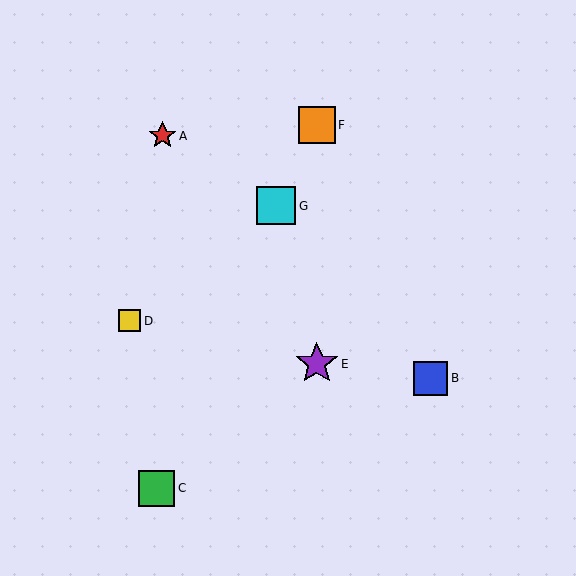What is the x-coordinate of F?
Object F is at x≈317.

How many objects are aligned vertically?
2 objects (E, F) are aligned vertically.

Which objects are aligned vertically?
Objects E, F are aligned vertically.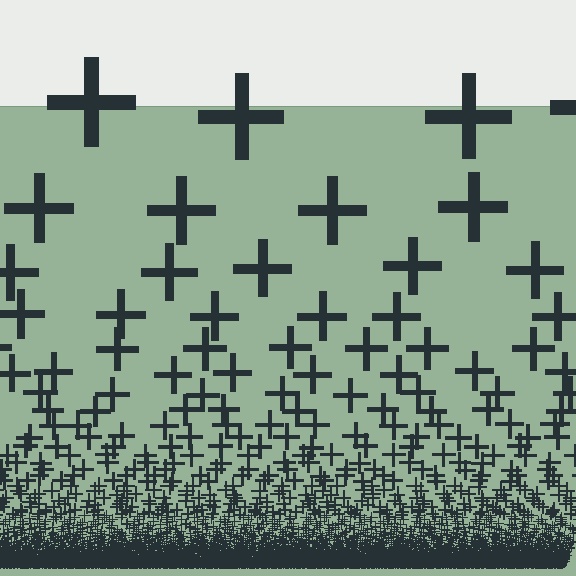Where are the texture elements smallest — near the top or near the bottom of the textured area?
Near the bottom.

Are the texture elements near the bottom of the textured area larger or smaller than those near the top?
Smaller. The gradient is inverted — elements near the bottom are smaller and denser.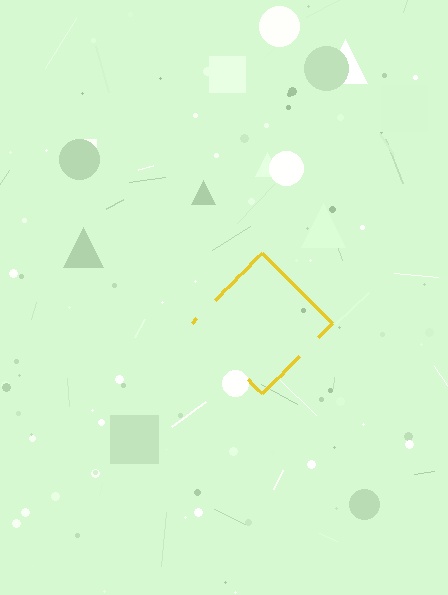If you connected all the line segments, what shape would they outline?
They would outline a diamond.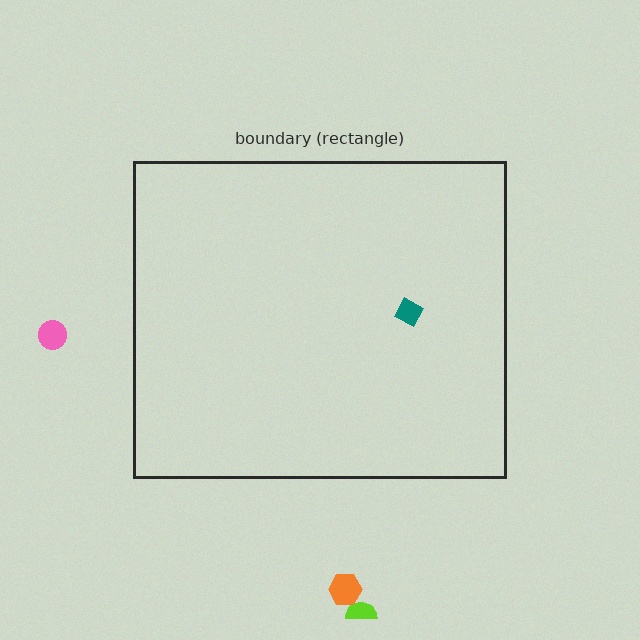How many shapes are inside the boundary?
1 inside, 3 outside.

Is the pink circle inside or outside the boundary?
Outside.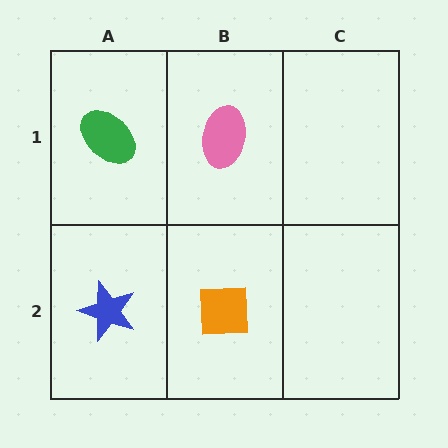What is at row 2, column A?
A blue star.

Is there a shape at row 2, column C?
No, that cell is empty.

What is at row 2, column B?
An orange square.